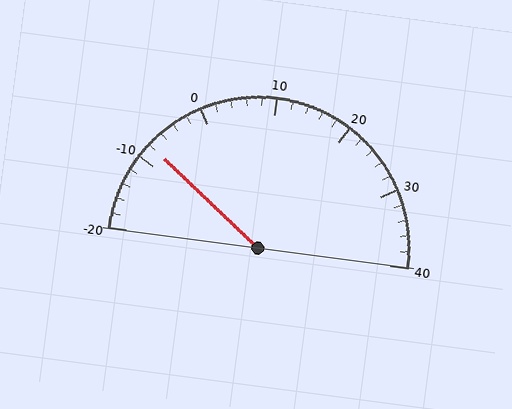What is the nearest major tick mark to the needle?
The nearest major tick mark is -10.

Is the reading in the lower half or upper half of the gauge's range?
The reading is in the lower half of the range (-20 to 40).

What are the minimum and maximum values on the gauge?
The gauge ranges from -20 to 40.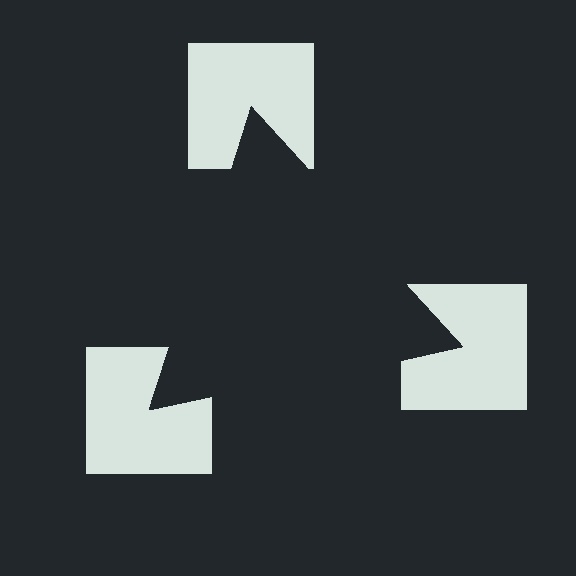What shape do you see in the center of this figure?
An illusory triangle — its edges are inferred from the aligned wedge cuts in the notched squares, not physically drawn.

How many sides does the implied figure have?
3 sides.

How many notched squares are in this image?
There are 3 — one at each vertex of the illusory triangle.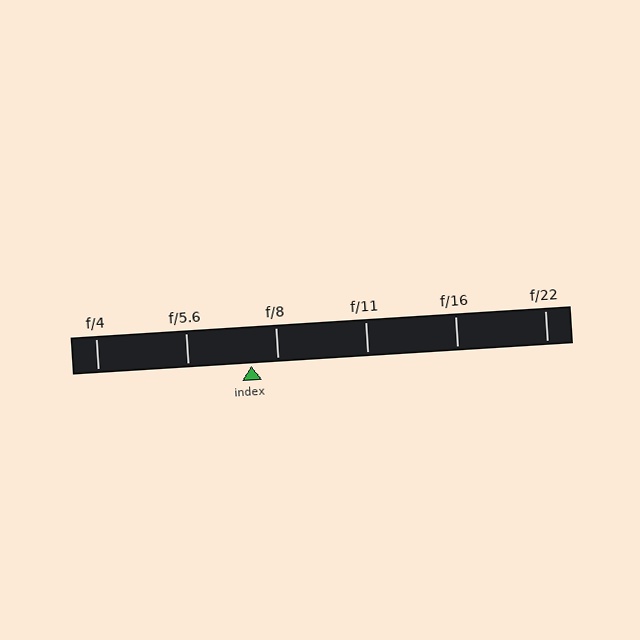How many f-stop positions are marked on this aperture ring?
There are 6 f-stop positions marked.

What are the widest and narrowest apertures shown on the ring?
The widest aperture shown is f/4 and the narrowest is f/22.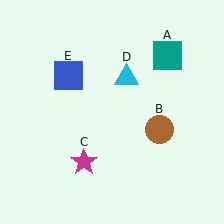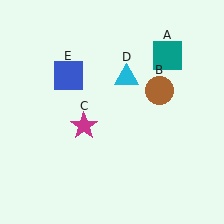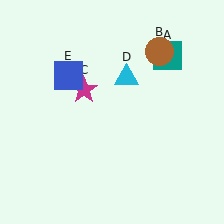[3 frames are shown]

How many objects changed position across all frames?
2 objects changed position: brown circle (object B), magenta star (object C).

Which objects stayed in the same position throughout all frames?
Teal square (object A) and cyan triangle (object D) and blue square (object E) remained stationary.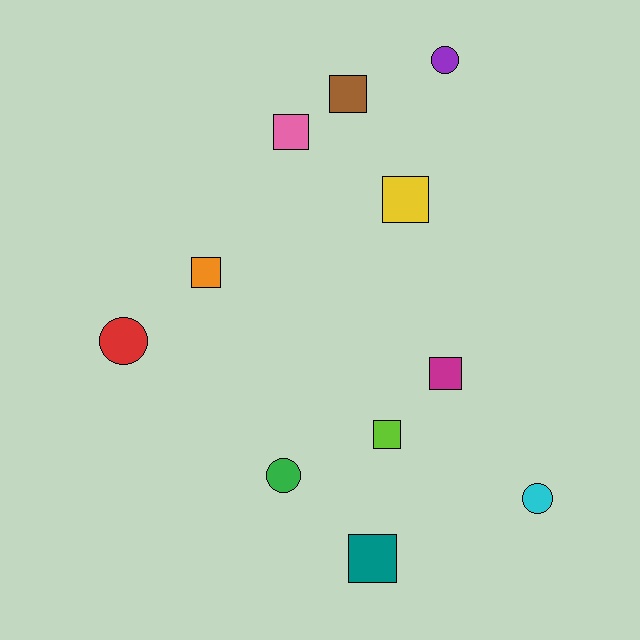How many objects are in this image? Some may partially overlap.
There are 11 objects.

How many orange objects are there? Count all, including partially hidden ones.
There is 1 orange object.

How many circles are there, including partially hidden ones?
There are 4 circles.